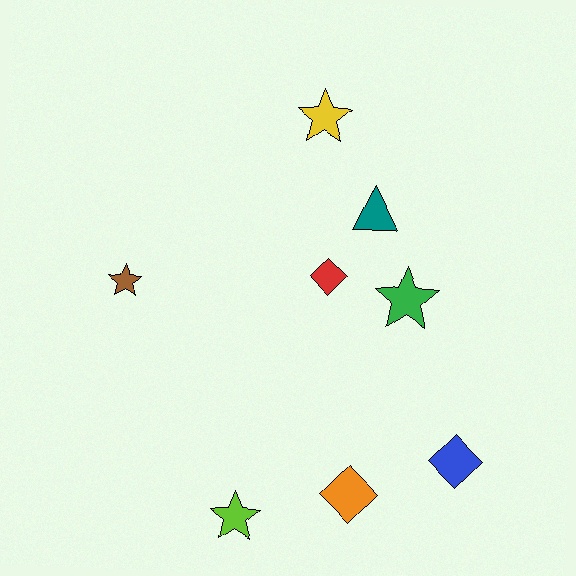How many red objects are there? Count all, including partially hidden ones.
There is 1 red object.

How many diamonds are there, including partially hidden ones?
There are 3 diamonds.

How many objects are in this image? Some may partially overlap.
There are 8 objects.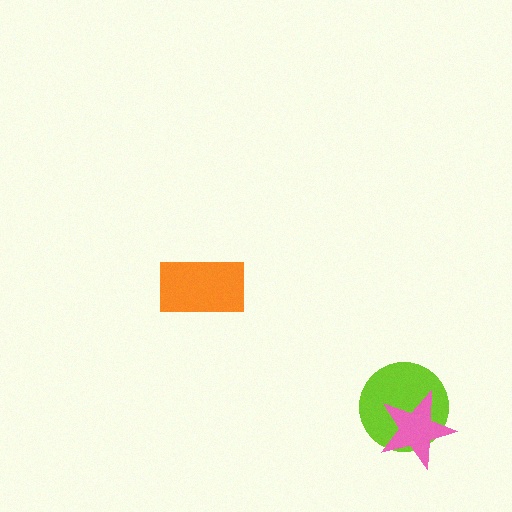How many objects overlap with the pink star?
1 object overlaps with the pink star.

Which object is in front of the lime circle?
The pink star is in front of the lime circle.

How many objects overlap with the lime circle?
1 object overlaps with the lime circle.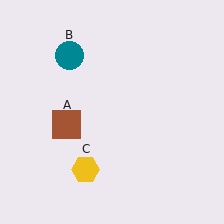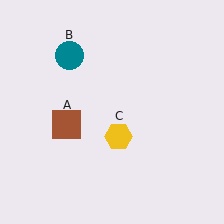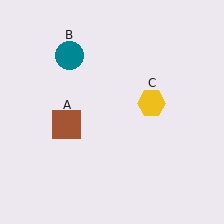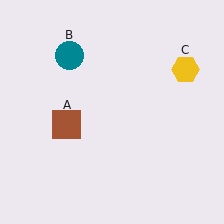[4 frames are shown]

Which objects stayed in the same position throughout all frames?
Brown square (object A) and teal circle (object B) remained stationary.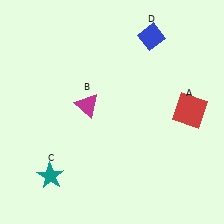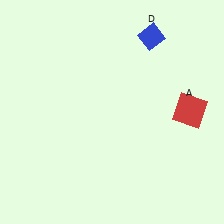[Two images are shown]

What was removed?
The teal star (C), the magenta triangle (B) were removed in Image 2.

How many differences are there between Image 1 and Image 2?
There are 2 differences between the two images.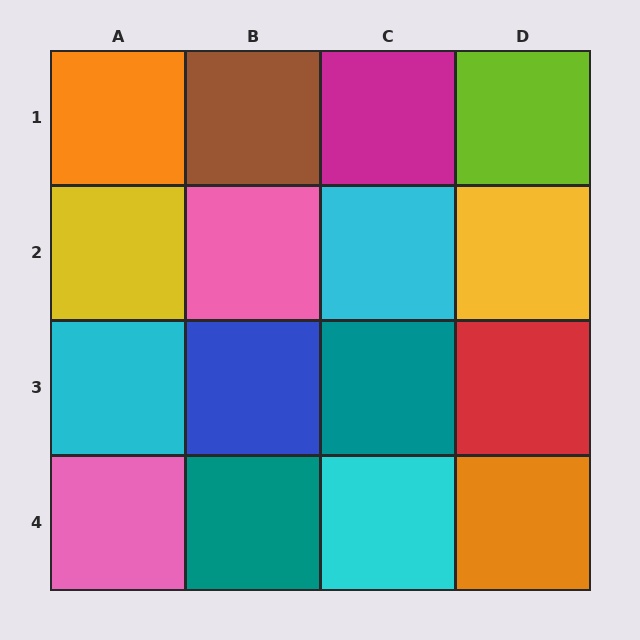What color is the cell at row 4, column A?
Pink.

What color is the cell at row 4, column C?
Cyan.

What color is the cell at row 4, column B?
Teal.